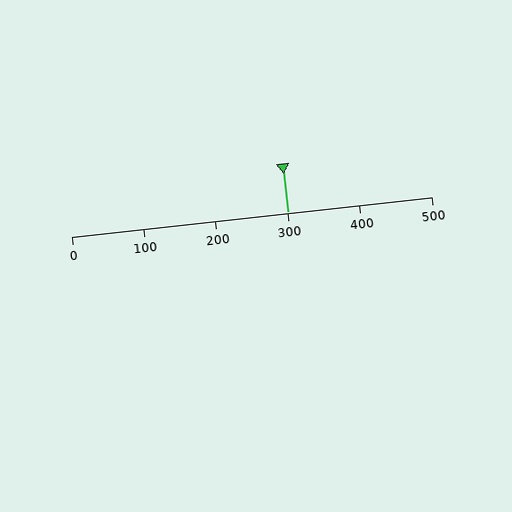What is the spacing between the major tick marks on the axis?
The major ticks are spaced 100 apart.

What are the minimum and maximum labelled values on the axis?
The axis runs from 0 to 500.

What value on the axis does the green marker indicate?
The marker indicates approximately 300.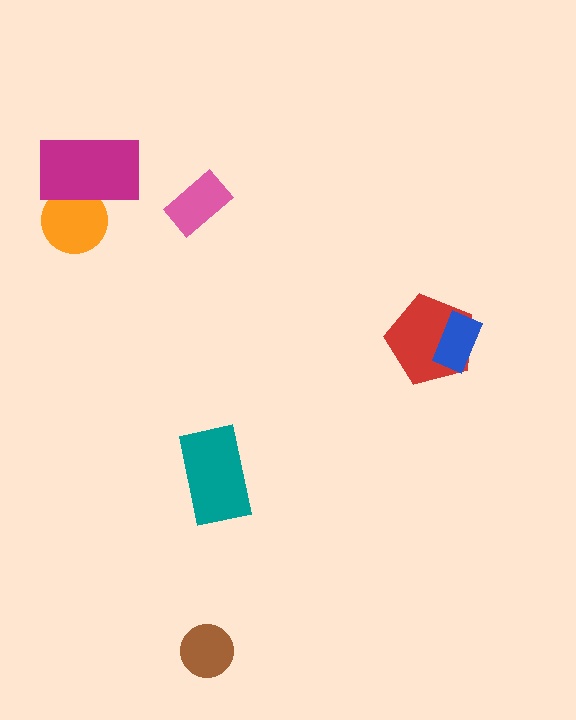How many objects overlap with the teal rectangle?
0 objects overlap with the teal rectangle.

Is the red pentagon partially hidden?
Yes, it is partially covered by another shape.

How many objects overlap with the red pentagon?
1 object overlaps with the red pentagon.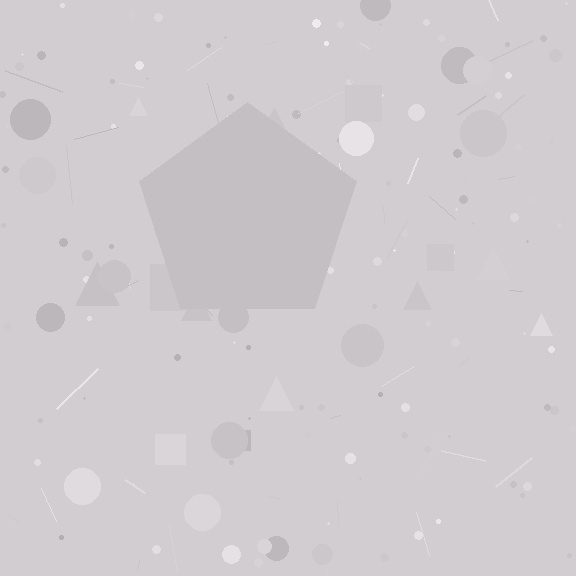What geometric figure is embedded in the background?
A pentagon is embedded in the background.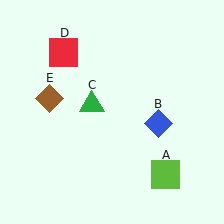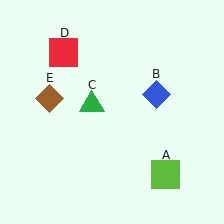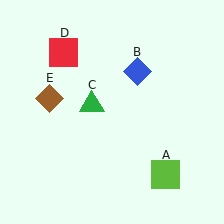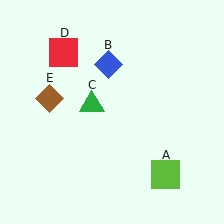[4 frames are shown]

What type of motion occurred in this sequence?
The blue diamond (object B) rotated counterclockwise around the center of the scene.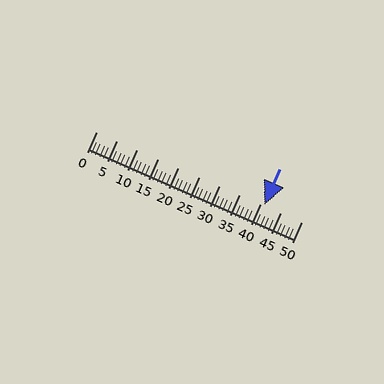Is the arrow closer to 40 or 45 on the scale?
The arrow is closer to 40.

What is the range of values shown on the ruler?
The ruler shows values from 0 to 50.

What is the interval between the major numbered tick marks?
The major tick marks are spaced 5 units apart.